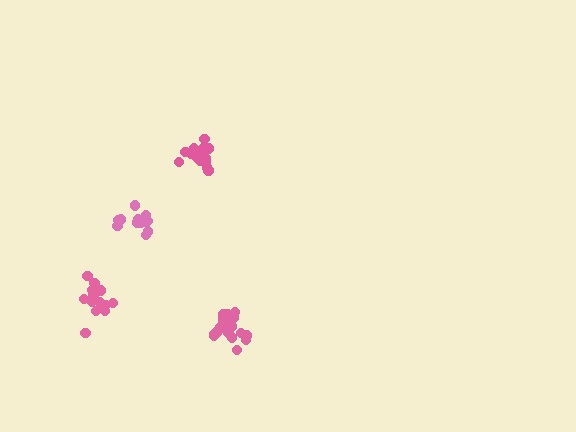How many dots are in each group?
Group 1: 15 dots, Group 2: 18 dots, Group 3: 17 dots, Group 4: 12 dots (62 total).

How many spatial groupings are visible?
There are 4 spatial groupings.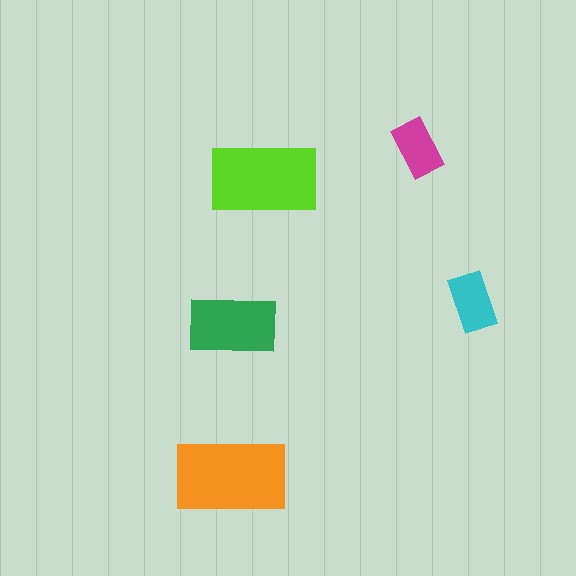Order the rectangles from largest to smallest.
the orange one, the lime one, the green one, the cyan one, the magenta one.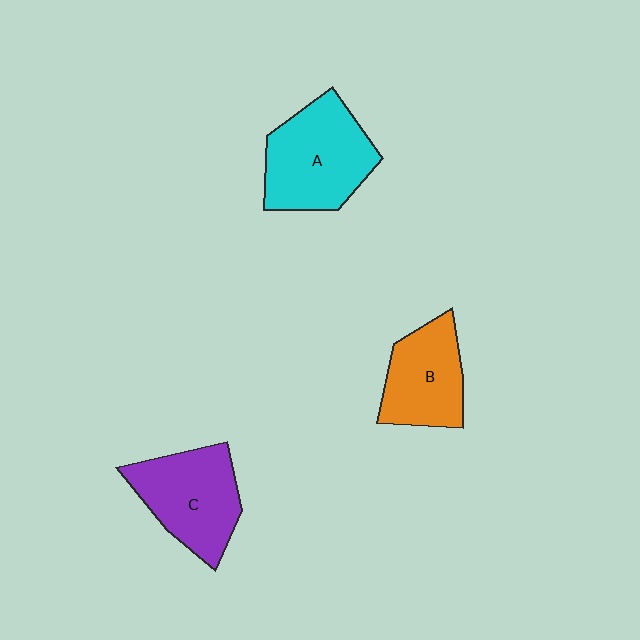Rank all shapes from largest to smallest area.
From largest to smallest: A (cyan), C (purple), B (orange).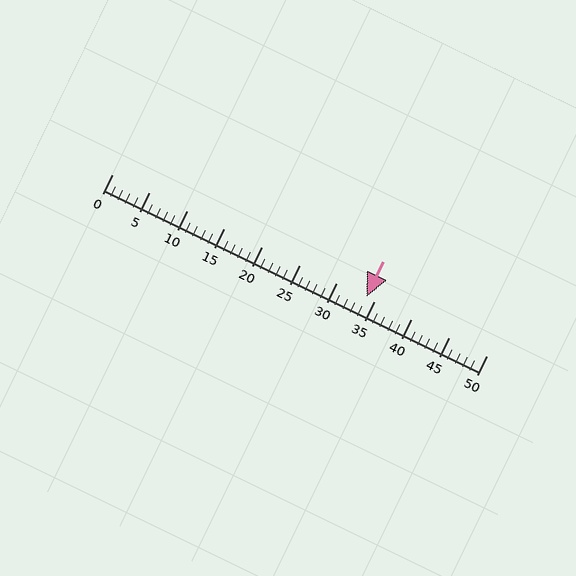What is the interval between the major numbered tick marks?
The major tick marks are spaced 5 units apart.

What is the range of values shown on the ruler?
The ruler shows values from 0 to 50.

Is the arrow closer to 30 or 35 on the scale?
The arrow is closer to 35.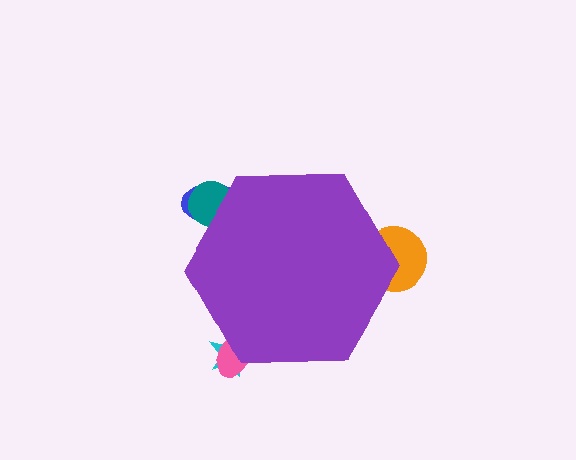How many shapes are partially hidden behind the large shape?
5 shapes are partially hidden.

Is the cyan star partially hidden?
Yes, the cyan star is partially hidden behind the purple hexagon.